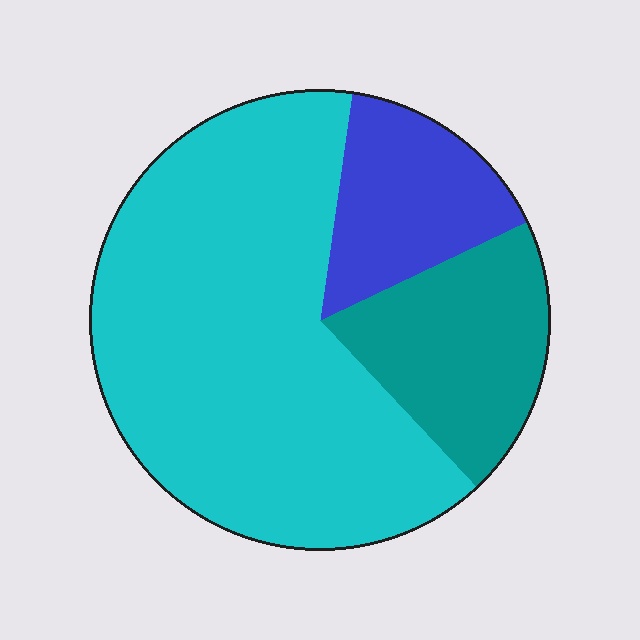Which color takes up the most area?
Cyan, at roughly 65%.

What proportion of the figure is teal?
Teal takes up about one fifth (1/5) of the figure.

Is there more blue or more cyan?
Cyan.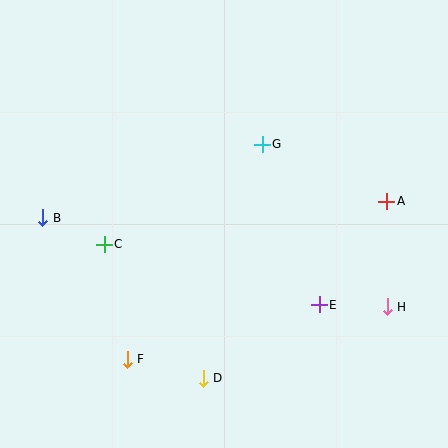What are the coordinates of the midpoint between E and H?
The midpoint between E and H is at (353, 306).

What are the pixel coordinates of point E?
Point E is at (319, 305).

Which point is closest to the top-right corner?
Point A is closest to the top-right corner.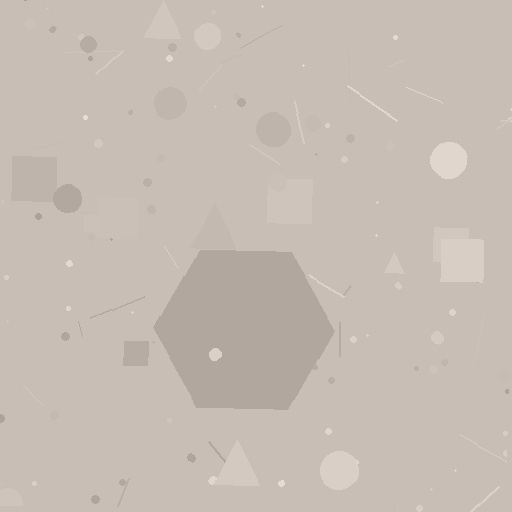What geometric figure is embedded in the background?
A hexagon is embedded in the background.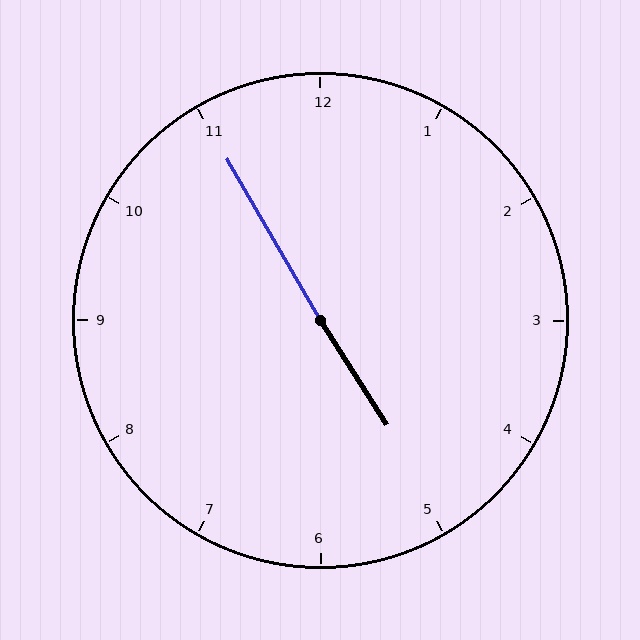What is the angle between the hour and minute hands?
Approximately 178 degrees.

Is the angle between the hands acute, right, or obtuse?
It is obtuse.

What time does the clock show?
4:55.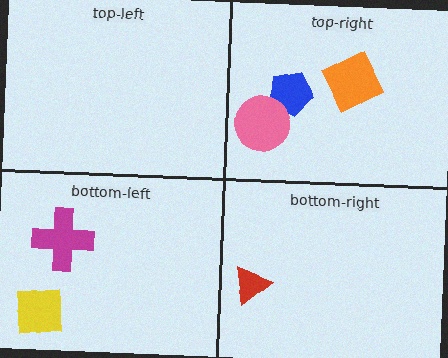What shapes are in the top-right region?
The blue pentagon, the orange square, the pink circle.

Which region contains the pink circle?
The top-right region.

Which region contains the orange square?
The top-right region.